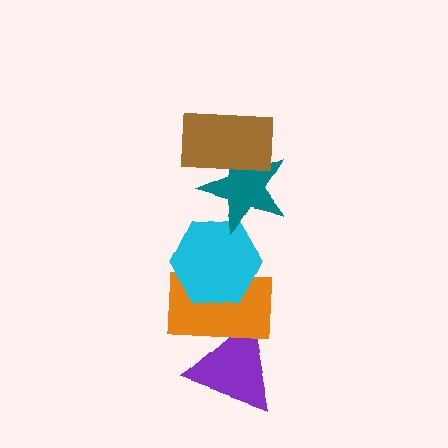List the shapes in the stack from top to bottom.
From top to bottom: the brown rectangle, the teal star, the cyan hexagon, the orange rectangle, the purple triangle.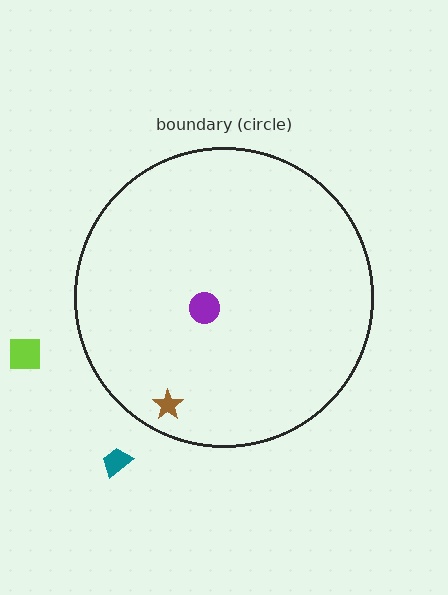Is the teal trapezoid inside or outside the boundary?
Outside.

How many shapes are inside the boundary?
2 inside, 2 outside.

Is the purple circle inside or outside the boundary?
Inside.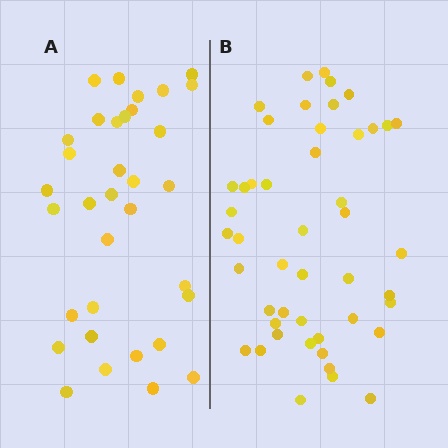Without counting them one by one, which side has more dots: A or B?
Region B (the right region) has more dots.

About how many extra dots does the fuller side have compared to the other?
Region B has approximately 15 more dots than region A.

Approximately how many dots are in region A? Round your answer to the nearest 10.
About 30 dots. (The exact count is 34, which rounds to 30.)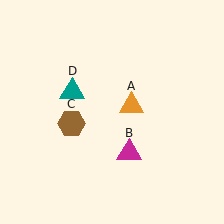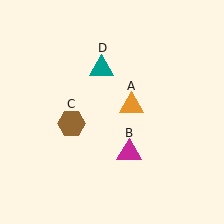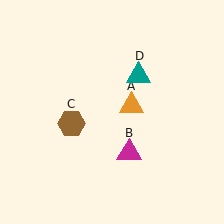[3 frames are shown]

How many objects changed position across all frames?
1 object changed position: teal triangle (object D).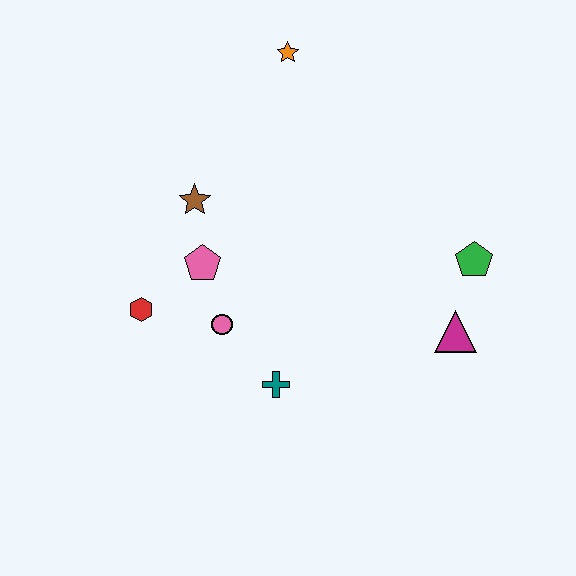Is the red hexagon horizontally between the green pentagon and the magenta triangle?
No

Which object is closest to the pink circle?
The pink pentagon is closest to the pink circle.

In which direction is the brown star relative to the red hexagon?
The brown star is above the red hexagon.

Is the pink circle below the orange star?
Yes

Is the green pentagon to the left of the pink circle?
No